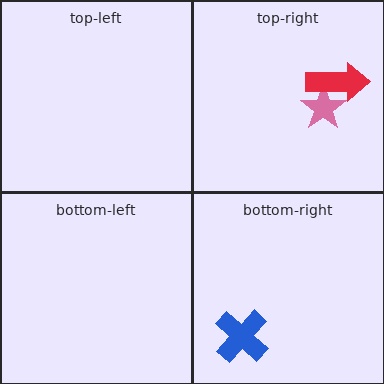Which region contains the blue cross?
The bottom-right region.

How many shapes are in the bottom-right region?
1.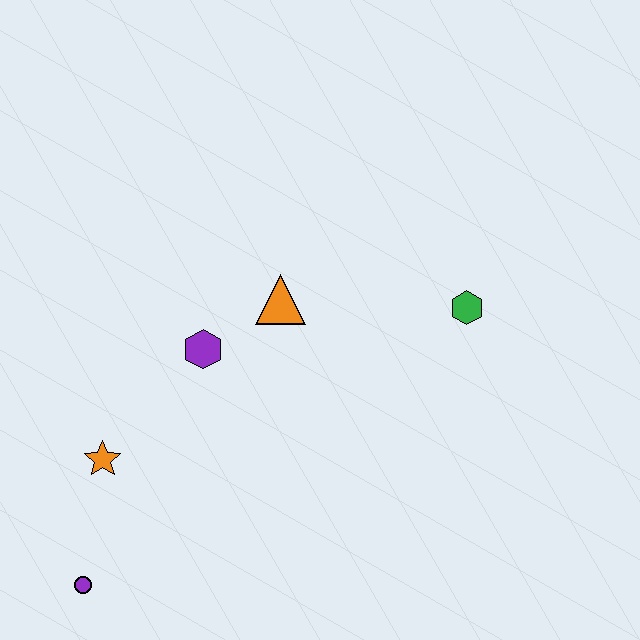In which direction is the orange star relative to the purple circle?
The orange star is above the purple circle.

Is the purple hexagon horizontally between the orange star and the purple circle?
No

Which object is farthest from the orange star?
The green hexagon is farthest from the orange star.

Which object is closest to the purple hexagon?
The orange triangle is closest to the purple hexagon.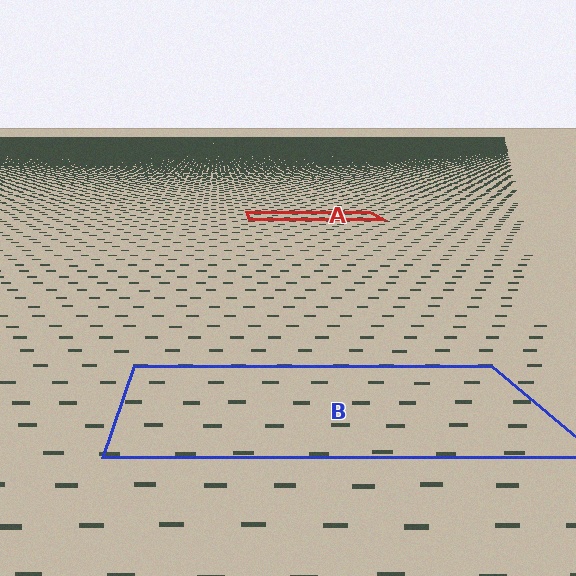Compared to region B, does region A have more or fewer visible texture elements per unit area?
Region A has more texture elements per unit area — they are packed more densely because it is farther away.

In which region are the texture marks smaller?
The texture marks are smaller in region A, because it is farther away.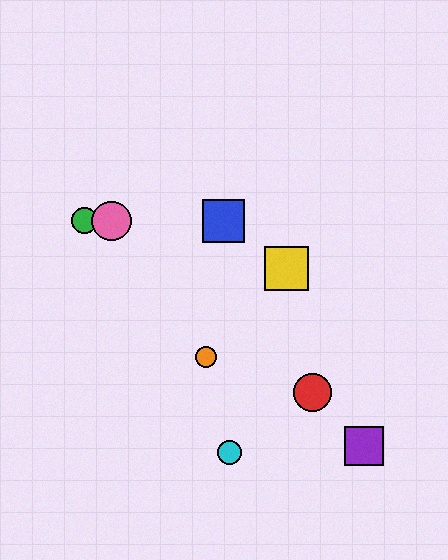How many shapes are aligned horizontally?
3 shapes (the blue square, the green circle, the pink circle) are aligned horizontally.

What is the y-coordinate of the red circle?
The red circle is at y≈392.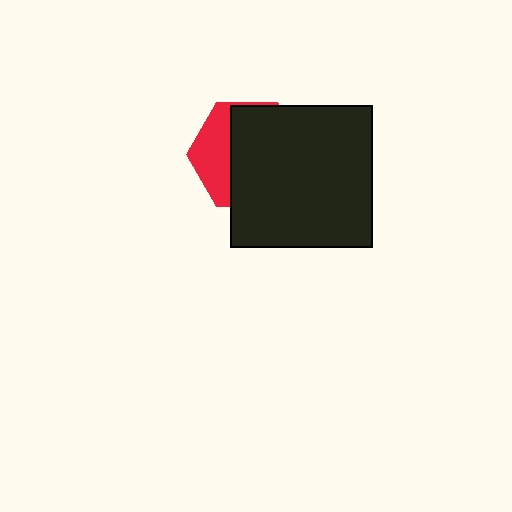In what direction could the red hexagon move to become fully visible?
The red hexagon could move left. That would shift it out from behind the black square entirely.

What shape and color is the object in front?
The object in front is a black square.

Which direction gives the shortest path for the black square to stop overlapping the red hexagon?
Moving right gives the shortest separation.